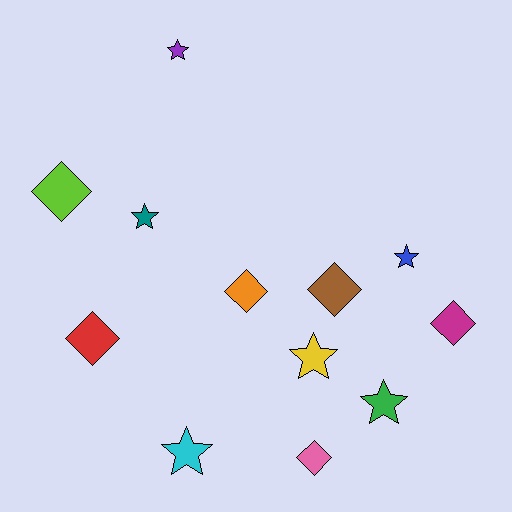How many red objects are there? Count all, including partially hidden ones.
There is 1 red object.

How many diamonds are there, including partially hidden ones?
There are 6 diamonds.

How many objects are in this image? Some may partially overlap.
There are 12 objects.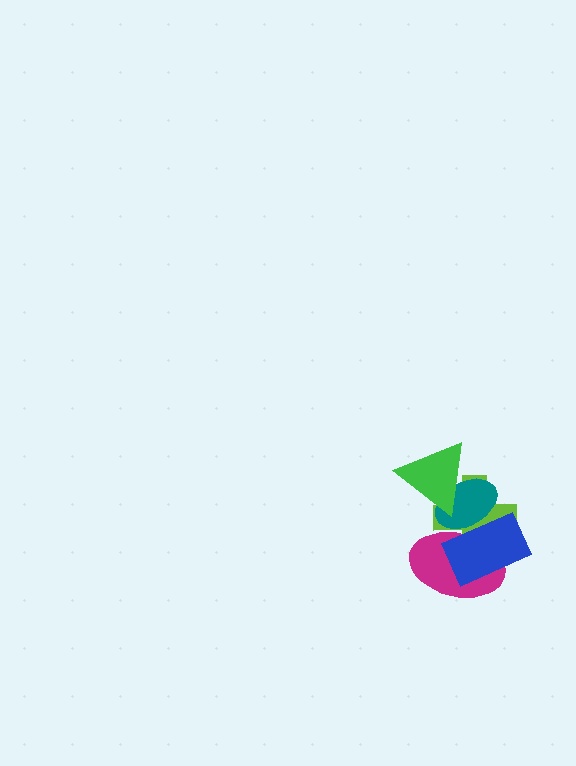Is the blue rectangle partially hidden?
Yes, it is partially covered by another shape.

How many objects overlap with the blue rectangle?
3 objects overlap with the blue rectangle.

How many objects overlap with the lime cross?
4 objects overlap with the lime cross.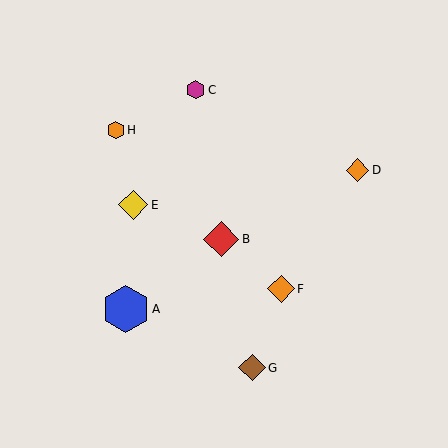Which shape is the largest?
The blue hexagon (labeled A) is the largest.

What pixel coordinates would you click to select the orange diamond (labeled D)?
Click at (357, 170) to select the orange diamond D.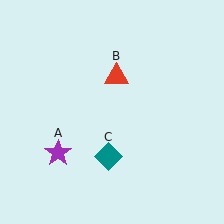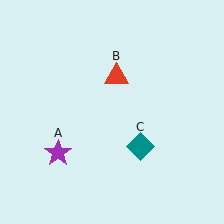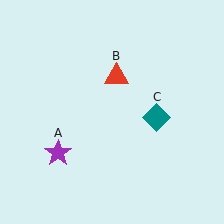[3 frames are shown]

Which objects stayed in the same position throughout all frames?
Purple star (object A) and red triangle (object B) remained stationary.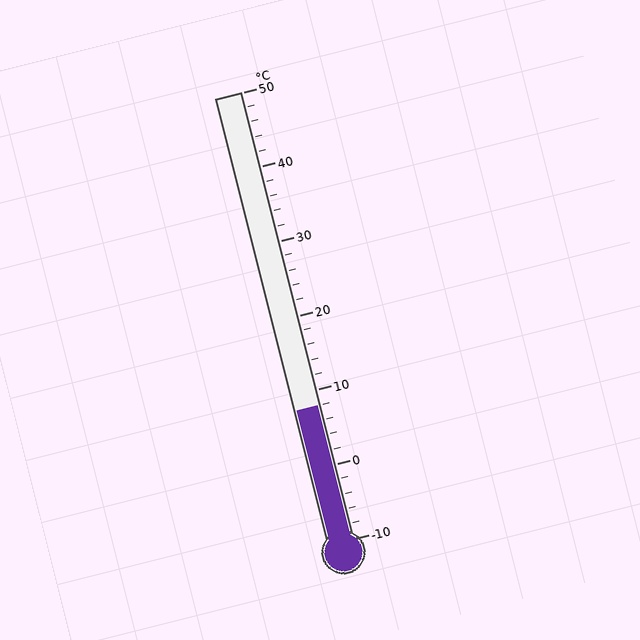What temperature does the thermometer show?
The thermometer shows approximately 8°C.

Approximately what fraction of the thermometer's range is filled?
The thermometer is filled to approximately 30% of its range.